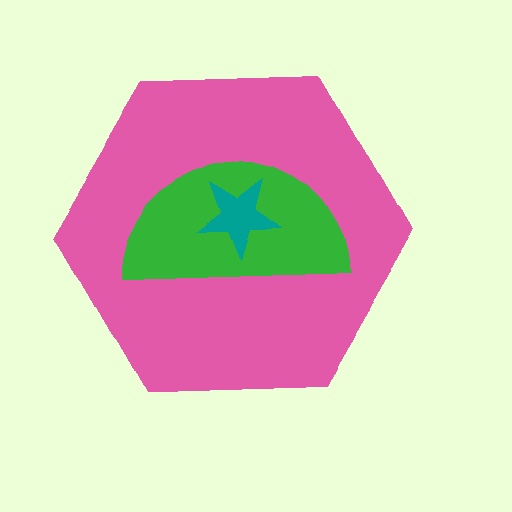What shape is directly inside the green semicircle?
The teal star.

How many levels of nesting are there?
3.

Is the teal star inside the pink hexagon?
Yes.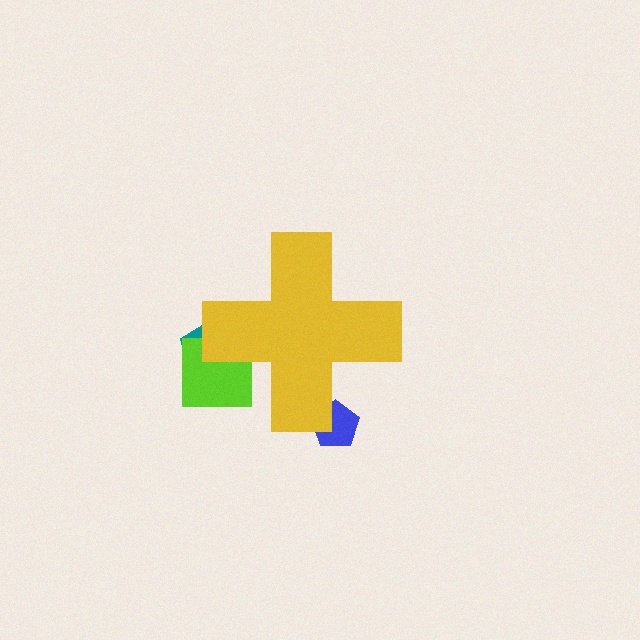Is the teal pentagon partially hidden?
Yes, the teal pentagon is partially hidden behind the yellow cross.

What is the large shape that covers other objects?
A yellow cross.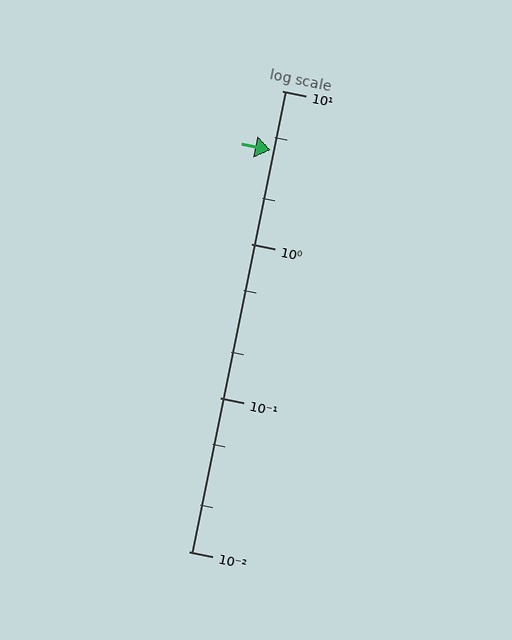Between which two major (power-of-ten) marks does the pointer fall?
The pointer is between 1 and 10.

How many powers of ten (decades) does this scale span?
The scale spans 3 decades, from 0.01 to 10.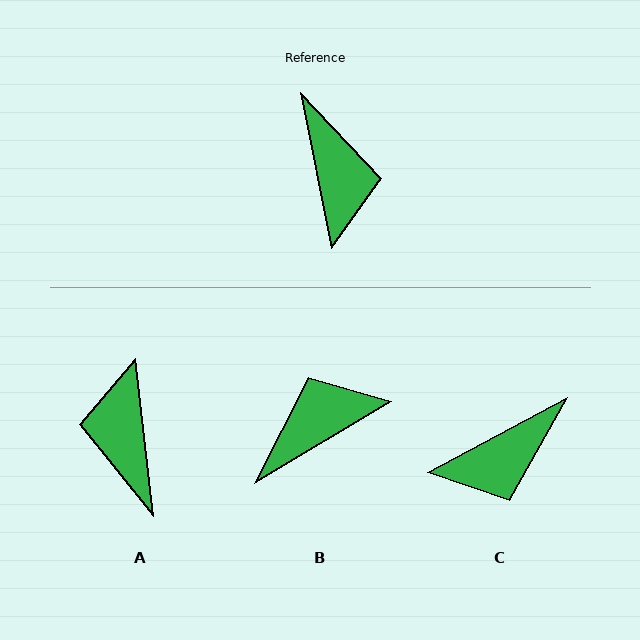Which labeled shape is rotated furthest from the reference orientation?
A, about 175 degrees away.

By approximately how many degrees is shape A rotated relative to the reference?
Approximately 175 degrees counter-clockwise.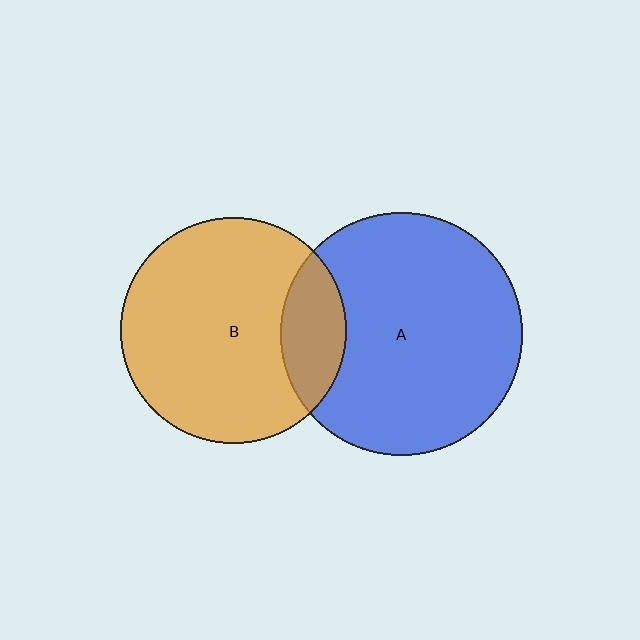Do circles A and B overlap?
Yes.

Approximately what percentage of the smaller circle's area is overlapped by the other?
Approximately 20%.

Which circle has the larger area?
Circle A (blue).